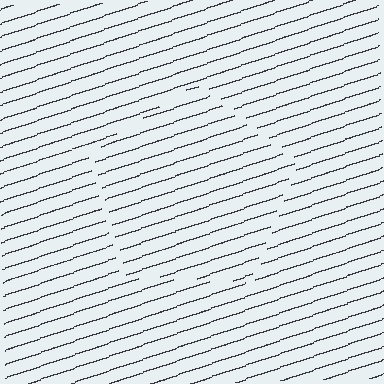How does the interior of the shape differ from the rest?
The interior of the shape contains the same grating, shifted by half a period — the contour is defined by the phase discontinuity where line-ends from the inner and outer gratings abut.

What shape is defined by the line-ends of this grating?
An illusory pentagon. The interior of the shape contains the same grating, shifted by half a period — the contour is defined by the phase discontinuity where line-ends from the inner and outer gratings abut.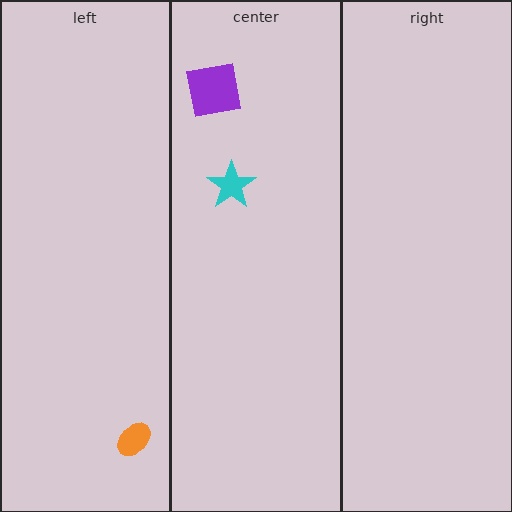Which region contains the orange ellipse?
The left region.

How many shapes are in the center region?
2.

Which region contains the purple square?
The center region.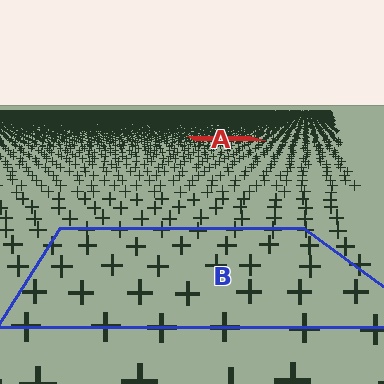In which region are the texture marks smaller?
The texture marks are smaller in region A, because it is farther away.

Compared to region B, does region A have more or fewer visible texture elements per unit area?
Region A has more texture elements per unit area — they are packed more densely because it is farther away.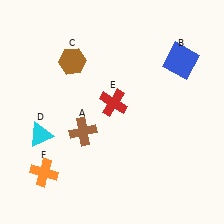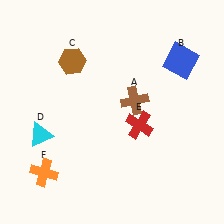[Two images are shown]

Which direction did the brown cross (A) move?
The brown cross (A) moved right.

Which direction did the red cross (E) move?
The red cross (E) moved right.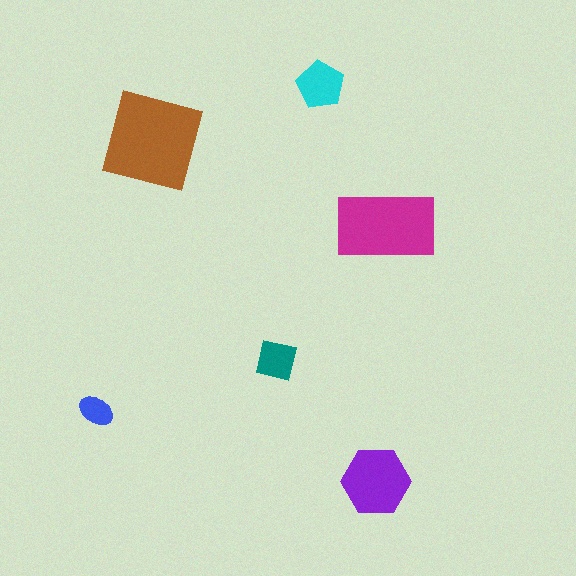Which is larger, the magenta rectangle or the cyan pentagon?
The magenta rectangle.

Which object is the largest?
The brown square.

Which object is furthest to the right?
The magenta rectangle is rightmost.